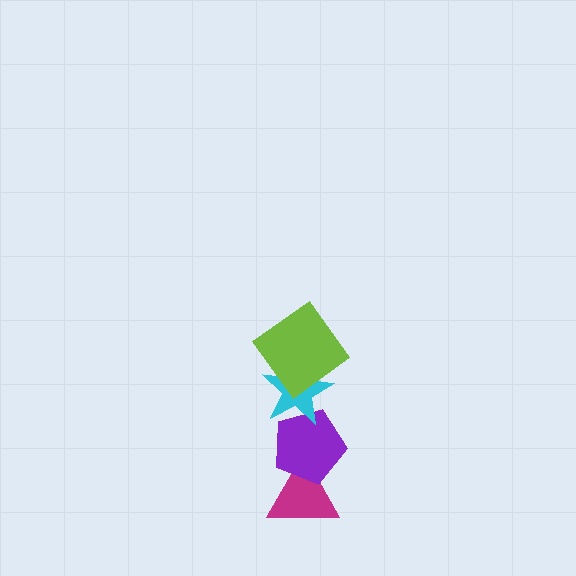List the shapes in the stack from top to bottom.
From top to bottom: the lime diamond, the cyan star, the purple pentagon, the magenta triangle.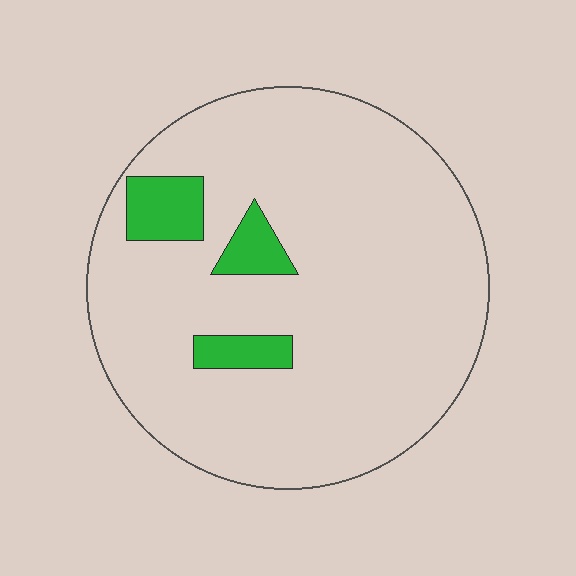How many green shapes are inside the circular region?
3.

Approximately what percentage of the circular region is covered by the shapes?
Approximately 10%.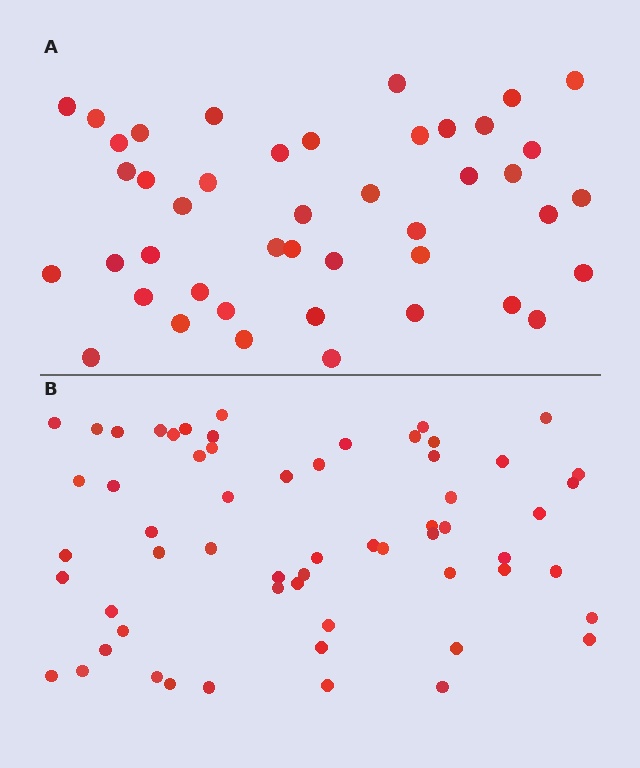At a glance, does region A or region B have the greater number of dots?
Region B (the bottom region) has more dots.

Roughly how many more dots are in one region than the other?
Region B has approximately 15 more dots than region A.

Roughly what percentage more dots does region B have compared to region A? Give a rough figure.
About 35% more.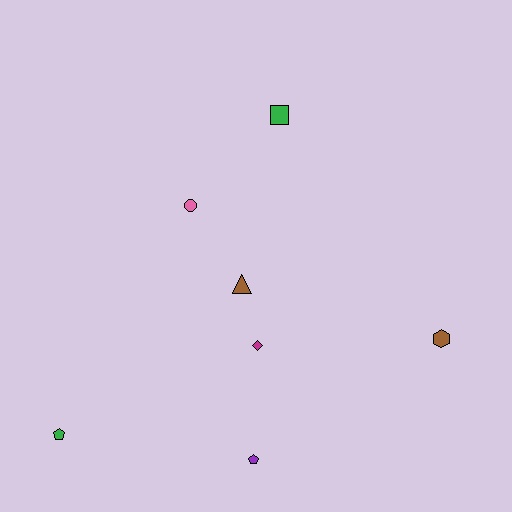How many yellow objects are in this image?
There are no yellow objects.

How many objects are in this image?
There are 7 objects.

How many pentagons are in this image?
There are 2 pentagons.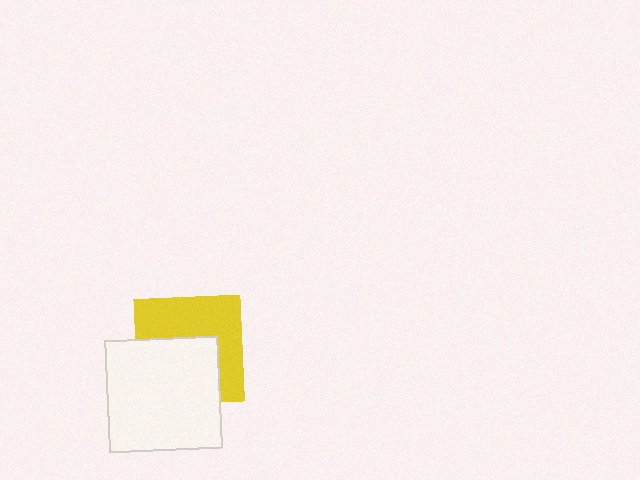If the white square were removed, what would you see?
You would see the complete yellow square.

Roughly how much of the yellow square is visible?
About half of it is visible (roughly 52%).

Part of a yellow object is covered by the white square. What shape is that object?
It is a square.